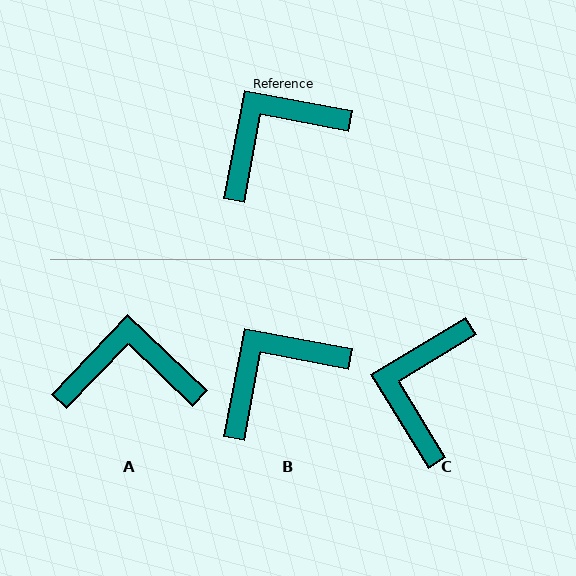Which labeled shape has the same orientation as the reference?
B.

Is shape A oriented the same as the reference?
No, it is off by about 33 degrees.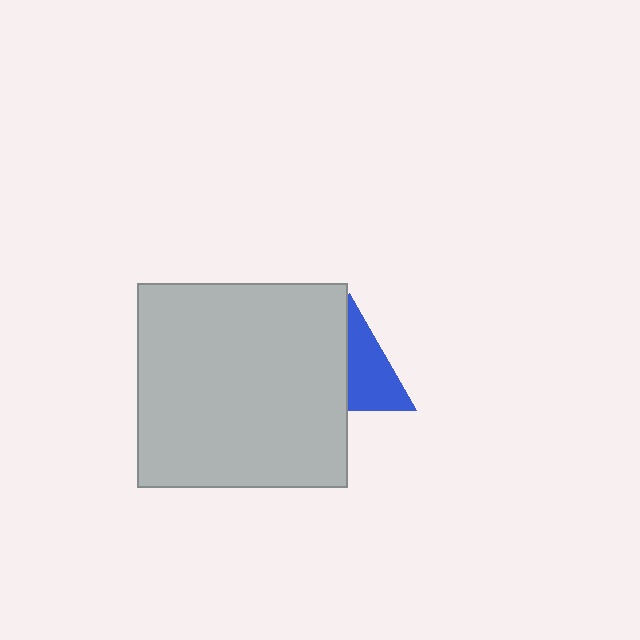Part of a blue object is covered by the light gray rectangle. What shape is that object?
It is a triangle.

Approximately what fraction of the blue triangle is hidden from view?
Roughly 47% of the blue triangle is hidden behind the light gray rectangle.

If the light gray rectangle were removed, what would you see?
You would see the complete blue triangle.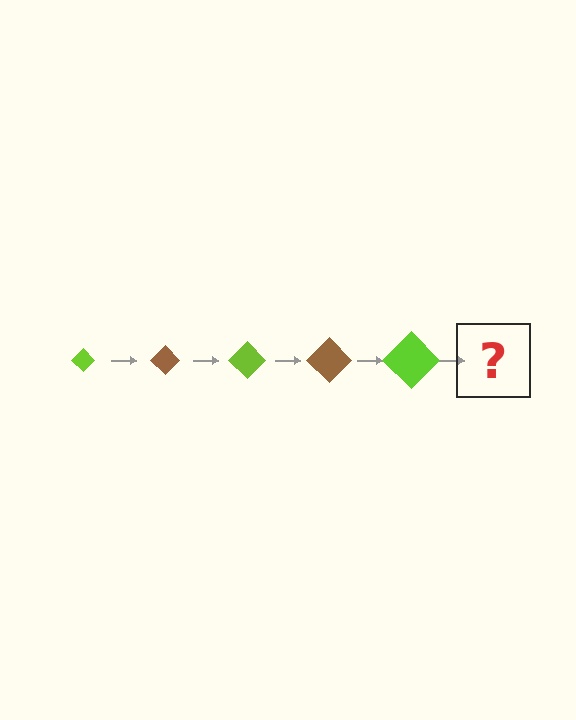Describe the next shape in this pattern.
It should be a brown diamond, larger than the previous one.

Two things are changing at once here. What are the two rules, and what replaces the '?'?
The two rules are that the diamond grows larger each step and the color cycles through lime and brown. The '?' should be a brown diamond, larger than the previous one.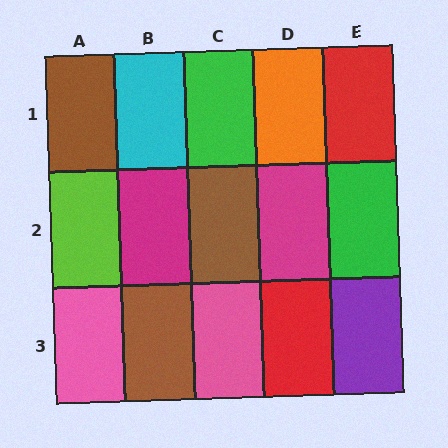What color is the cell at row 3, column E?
Purple.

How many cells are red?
2 cells are red.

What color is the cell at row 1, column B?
Cyan.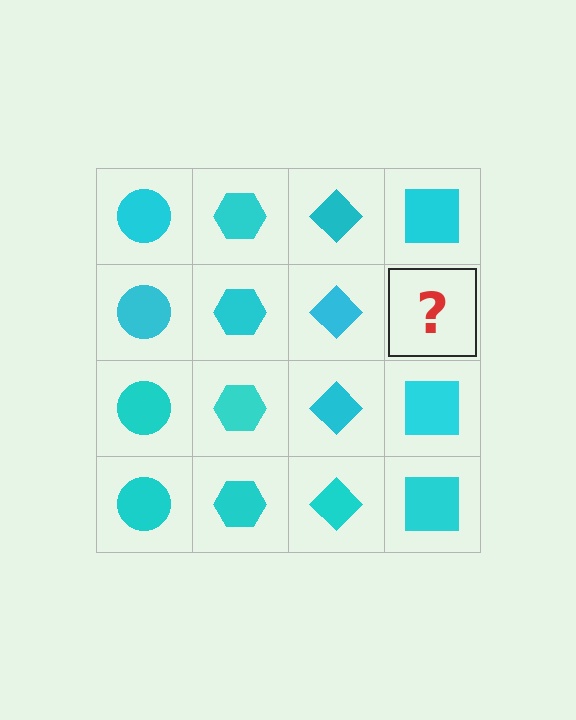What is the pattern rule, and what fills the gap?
The rule is that each column has a consistent shape. The gap should be filled with a cyan square.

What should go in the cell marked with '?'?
The missing cell should contain a cyan square.